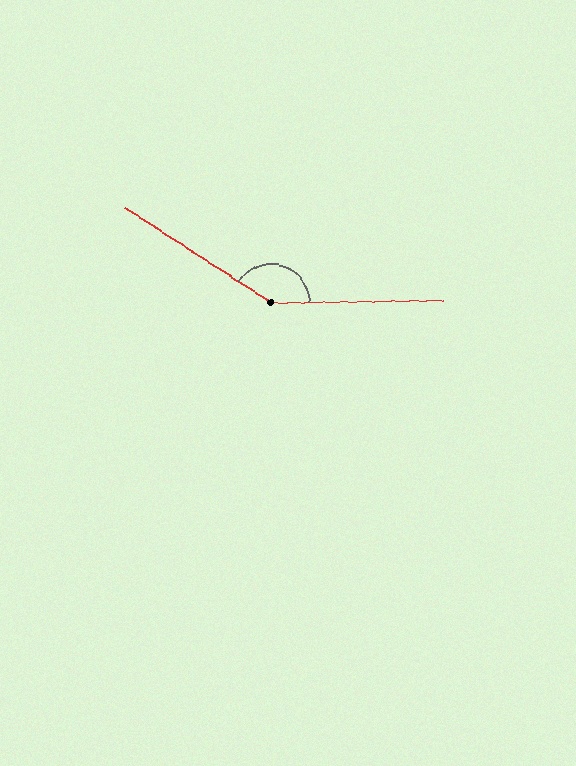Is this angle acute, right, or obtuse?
It is obtuse.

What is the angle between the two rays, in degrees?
Approximately 146 degrees.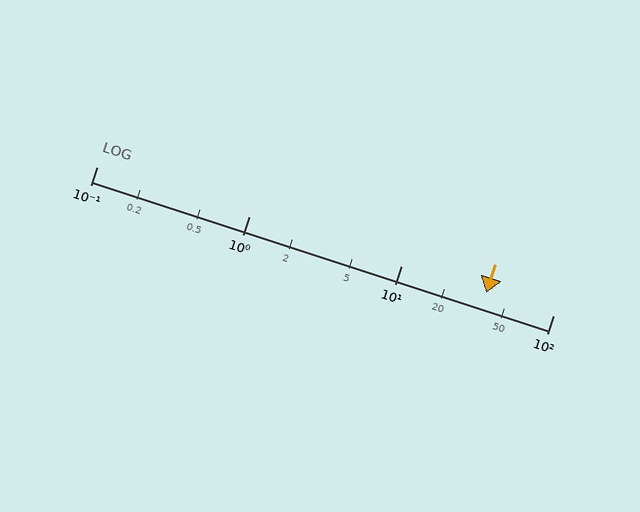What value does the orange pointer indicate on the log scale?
The pointer indicates approximately 36.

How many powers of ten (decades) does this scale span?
The scale spans 3 decades, from 0.1 to 100.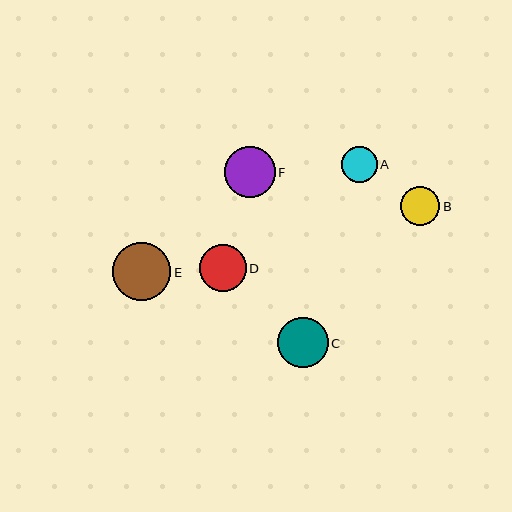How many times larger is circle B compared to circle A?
Circle B is approximately 1.1 times the size of circle A.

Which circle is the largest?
Circle E is the largest with a size of approximately 58 pixels.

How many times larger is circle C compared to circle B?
Circle C is approximately 1.3 times the size of circle B.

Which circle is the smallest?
Circle A is the smallest with a size of approximately 36 pixels.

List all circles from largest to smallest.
From largest to smallest: E, F, C, D, B, A.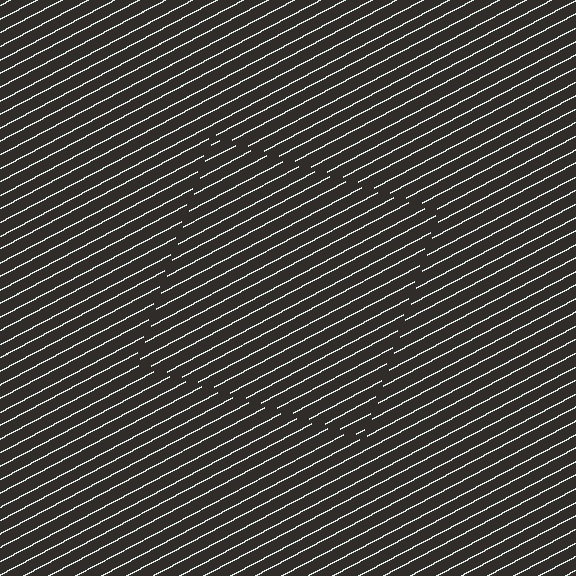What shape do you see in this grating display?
An illusory square. The interior of the shape contains the same grating, shifted by half a period — the contour is defined by the phase discontinuity where line-ends from the inner and outer gratings abut.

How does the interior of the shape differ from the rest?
The interior of the shape contains the same grating, shifted by half a period — the contour is defined by the phase discontinuity where line-ends from the inner and outer gratings abut.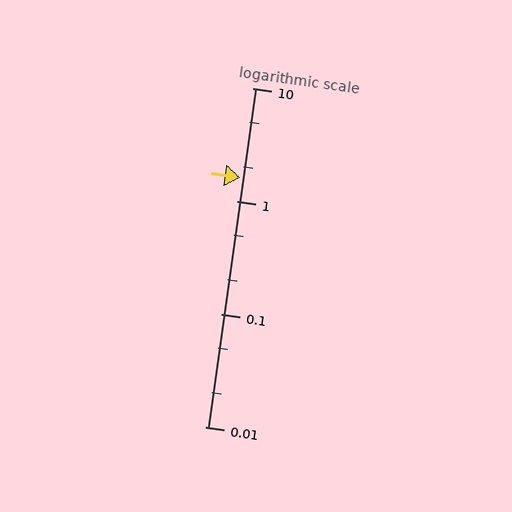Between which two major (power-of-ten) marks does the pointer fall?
The pointer is between 1 and 10.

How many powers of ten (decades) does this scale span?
The scale spans 3 decades, from 0.01 to 10.